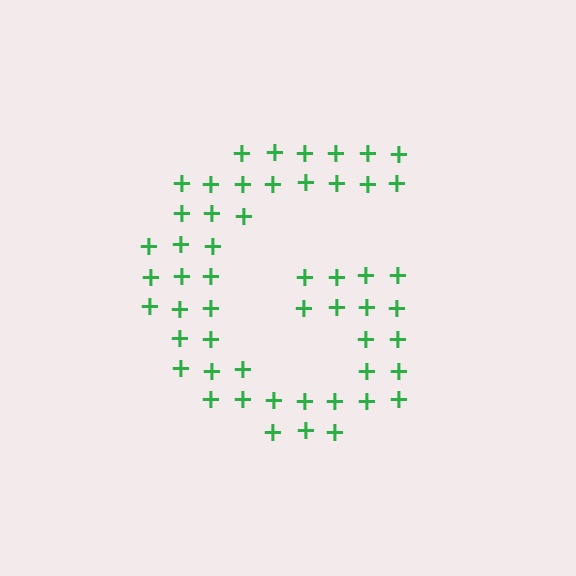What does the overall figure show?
The overall figure shows the letter G.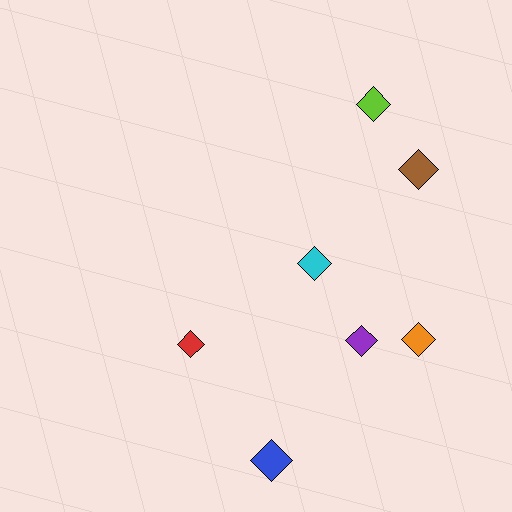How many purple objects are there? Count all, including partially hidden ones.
There is 1 purple object.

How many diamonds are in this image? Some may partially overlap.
There are 7 diamonds.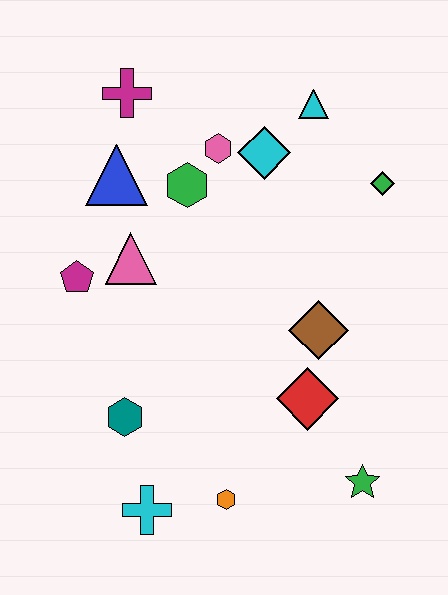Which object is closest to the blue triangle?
The green hexagon is closest to the blue triangle.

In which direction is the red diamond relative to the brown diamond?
The red diamond is below the brown diamond.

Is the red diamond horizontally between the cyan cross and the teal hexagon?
No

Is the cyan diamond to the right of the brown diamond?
No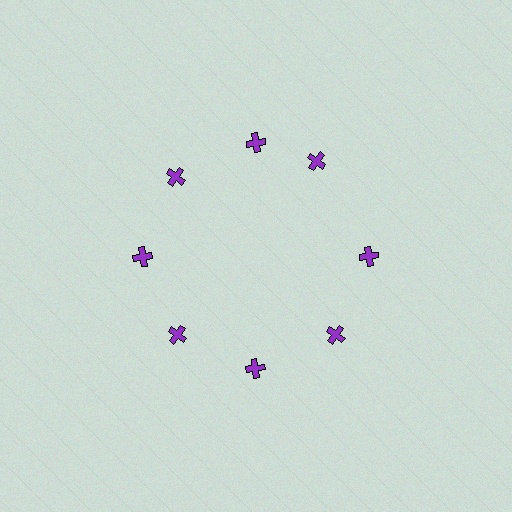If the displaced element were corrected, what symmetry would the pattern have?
It would have 8-fold rotational symmetry — the pattern would map onto itself every 45 degrees.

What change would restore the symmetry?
The symmetry would be restored by rotating it back into even spacing with its neighbors so that all 8 crosses sit at equal angles and equal distance from the center.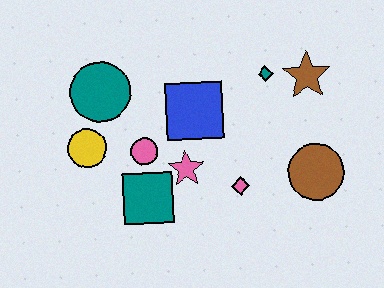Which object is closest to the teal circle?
The yellow circle is closest to the teal circle.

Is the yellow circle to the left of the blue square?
Yes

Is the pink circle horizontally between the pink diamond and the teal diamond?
No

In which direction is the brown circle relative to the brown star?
The brown circle is below the brown star.